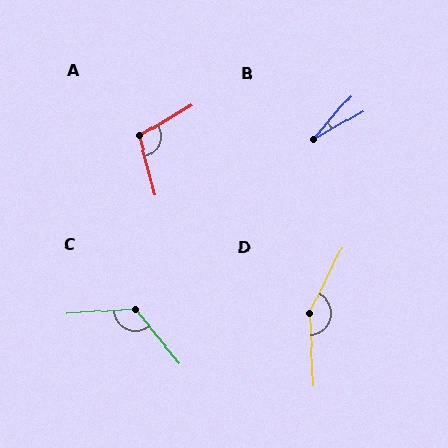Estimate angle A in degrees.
Approximately 105 degrees.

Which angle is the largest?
D, at approximately 151 degrees.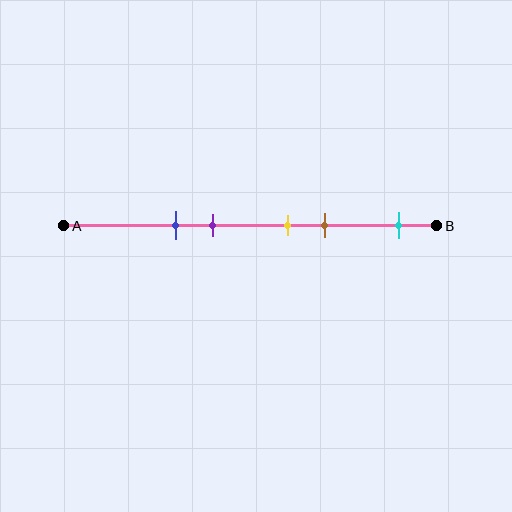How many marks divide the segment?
There are 5 marks dividing the segment.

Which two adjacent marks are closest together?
The yellow and brown marks are the closest adjacent pair.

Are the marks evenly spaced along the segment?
No, the marks are not evenly spaced.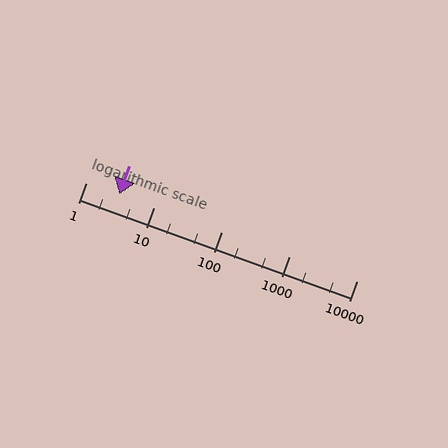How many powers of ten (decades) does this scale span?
The scale spans 4 decades, from 1 to 10000.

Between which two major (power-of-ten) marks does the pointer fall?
The pointer is between 1 and 10.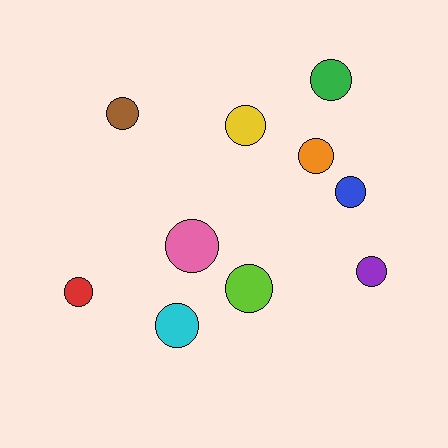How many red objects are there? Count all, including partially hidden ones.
There is 1 red object.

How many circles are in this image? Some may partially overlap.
There are 10 circles.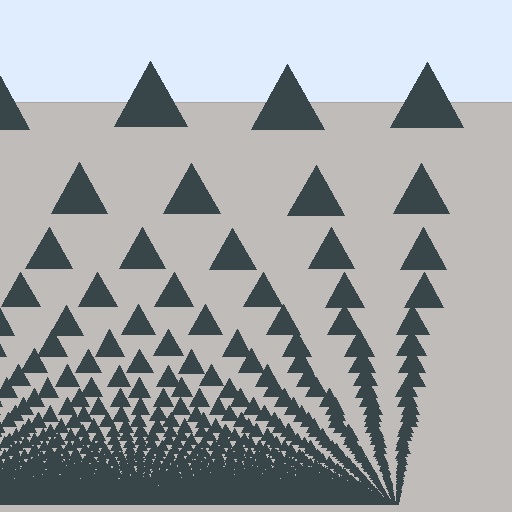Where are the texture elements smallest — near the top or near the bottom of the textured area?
Near the bottom.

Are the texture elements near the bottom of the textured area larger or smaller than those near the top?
Smaller. The gradient is inverted — elements near the bottom are smaller and denser.